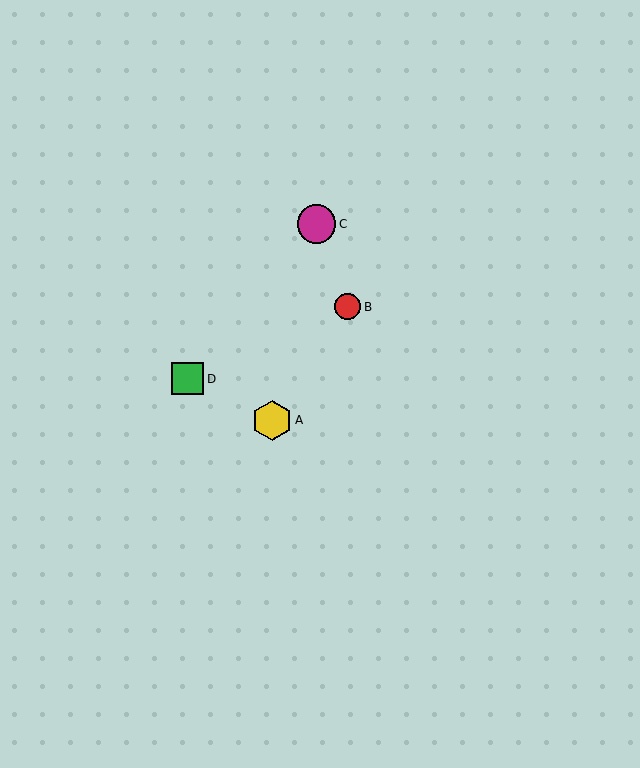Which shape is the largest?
The yellow hexagon (labeled A) is the largest.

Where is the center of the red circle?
The center of the red circle is at (348, 307).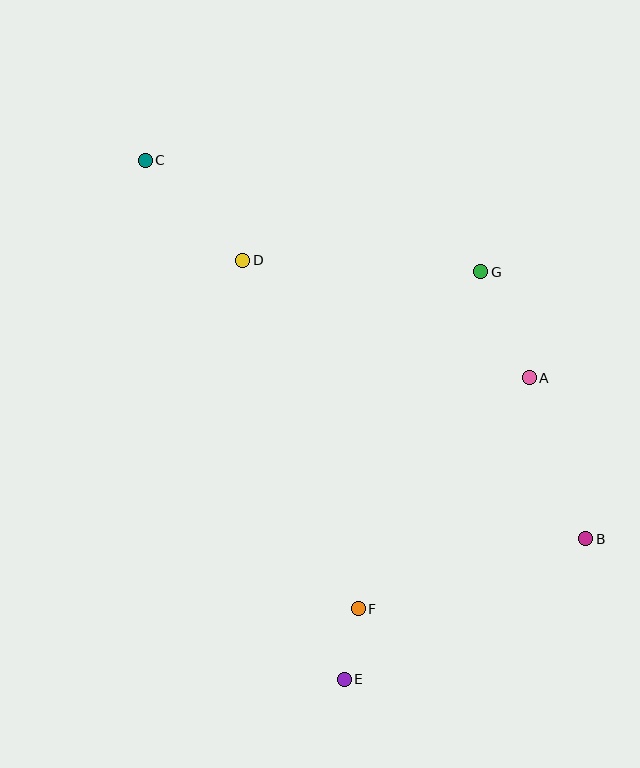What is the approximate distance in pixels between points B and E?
The distance between B and E is approximately 279 pixels.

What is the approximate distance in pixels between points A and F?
The distance between A and F is approximately 287 pixels.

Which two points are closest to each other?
Points E and F are closest to each other.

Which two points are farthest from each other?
Points B and C are farthest from each other.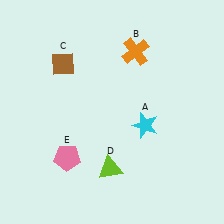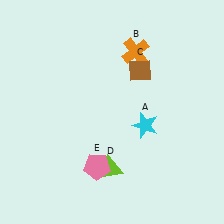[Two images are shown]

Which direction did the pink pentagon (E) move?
The pink pentagon (E) moved right.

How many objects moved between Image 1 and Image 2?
2 objects moved between the two images.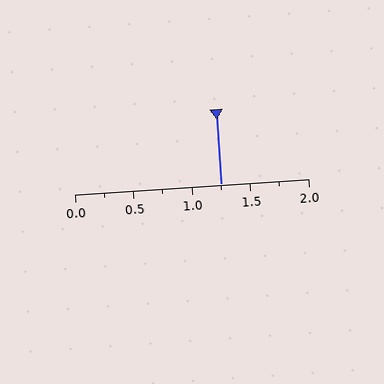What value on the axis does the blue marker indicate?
The marker indicates approximately 1.25.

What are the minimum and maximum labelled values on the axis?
The axis runs from 0.0 to 2.0.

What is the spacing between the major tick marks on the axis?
The major ticks are spaced 0.5 apart.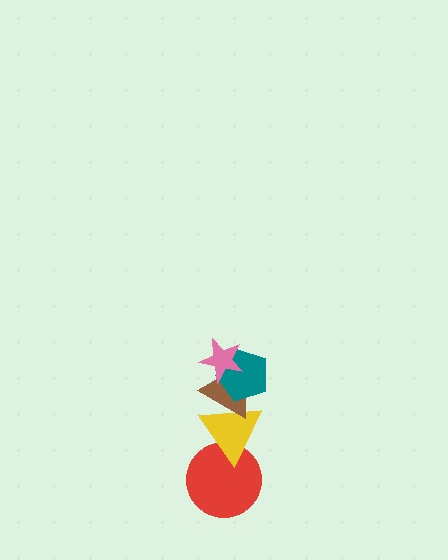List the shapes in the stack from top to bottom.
From top to bottom: the pink star, the teal pentagon, the brown triangle, the yellow triangle, the red circle.